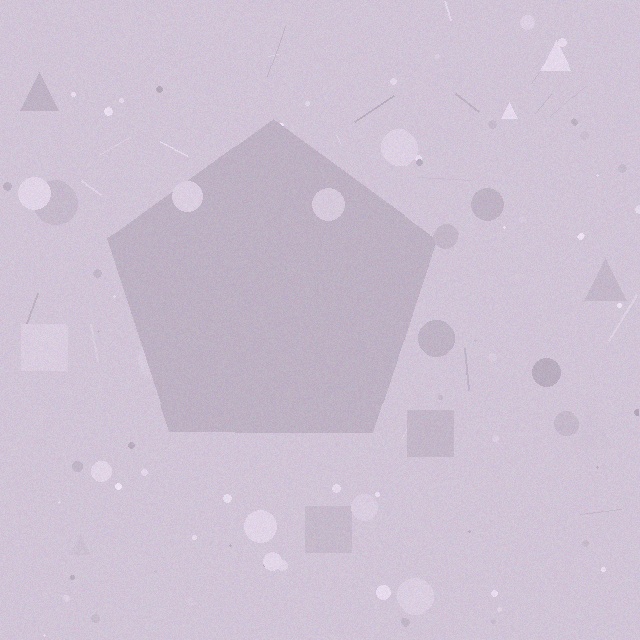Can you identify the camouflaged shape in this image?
The camouflaged shape is a pentagon.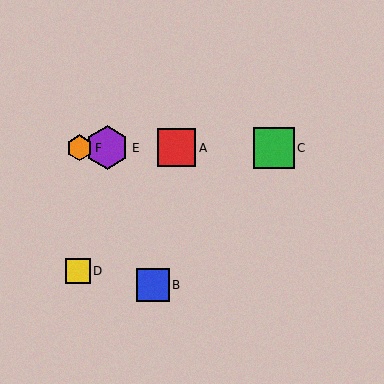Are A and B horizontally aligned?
No, A is at y≈148 and B is at y≈285.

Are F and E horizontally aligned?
Yes, both are at y≈148.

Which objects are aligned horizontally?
Objects A, C, E, F are aligned horizontally.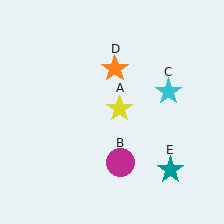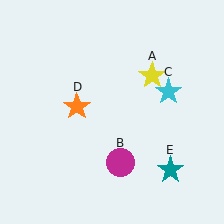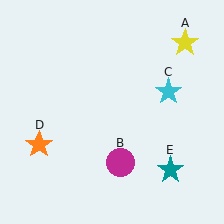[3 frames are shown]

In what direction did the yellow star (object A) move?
The yellow star (object A) moved up and to the right.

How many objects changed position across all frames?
2 objects changed position: yellow star (object A), orange star (object D).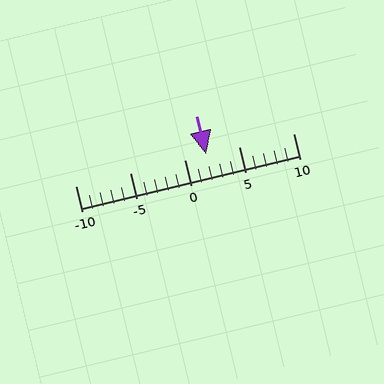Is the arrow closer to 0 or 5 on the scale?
The arrow is closer to 0.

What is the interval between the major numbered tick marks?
The major tick marks are spaced 5 units apart.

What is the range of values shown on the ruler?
The ruler shows values from -10 to 10.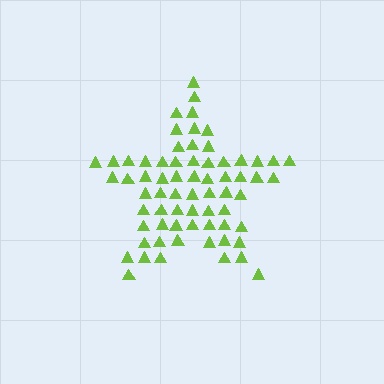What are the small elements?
The small elements are triangles.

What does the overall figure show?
The overall figure shows a star.